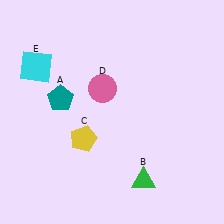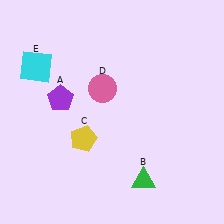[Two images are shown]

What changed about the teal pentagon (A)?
In Image 1, A is teal. In Image 2, it changed to purple.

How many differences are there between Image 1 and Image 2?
There is 1 difference between the two images.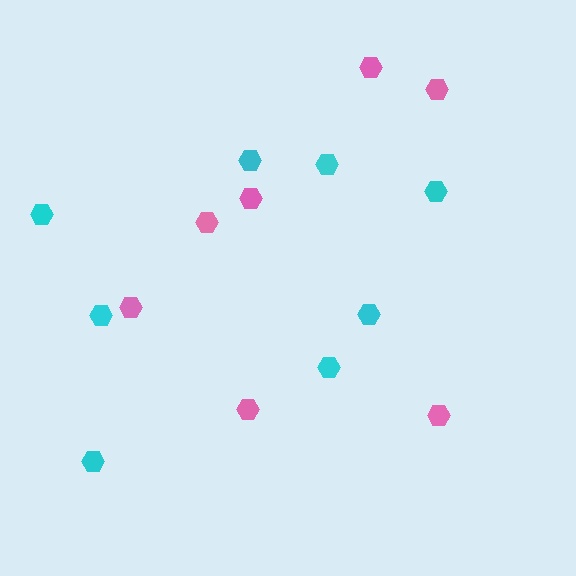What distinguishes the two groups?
There are 2 groups: one group of cyan hexagons (8) and one group of pink hexagons (7).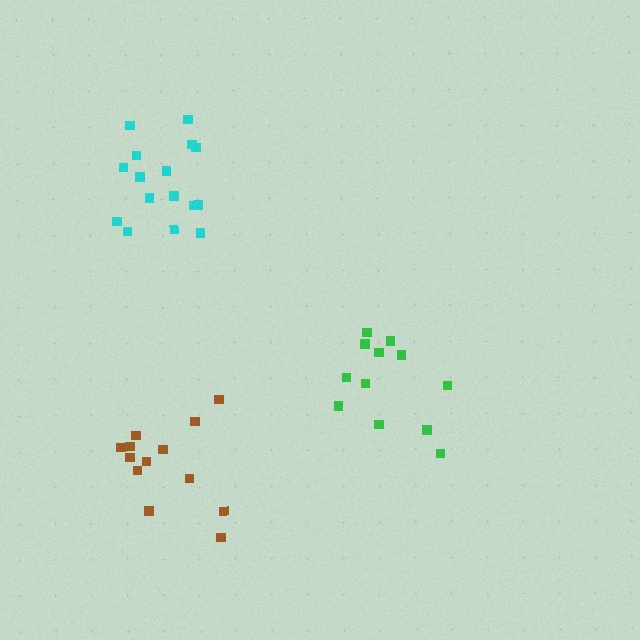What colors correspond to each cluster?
The clusters are colored: green, brown, cyan.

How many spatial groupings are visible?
There are 3 spatial groupings.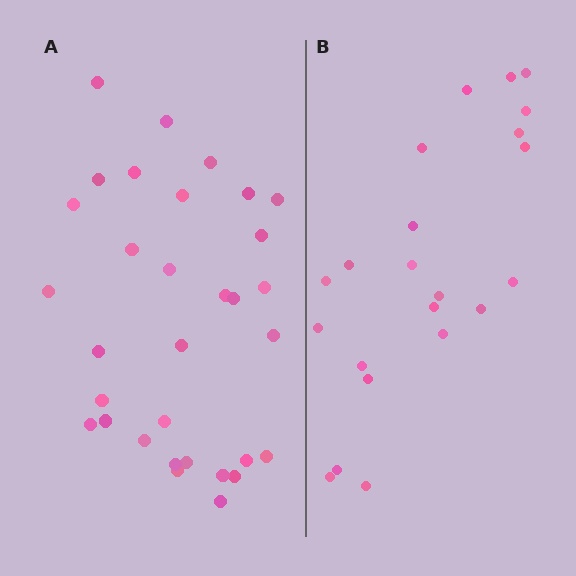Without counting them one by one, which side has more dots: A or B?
Region A (the left region) has more dots.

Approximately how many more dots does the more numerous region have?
Region A has roughly 10 or so more dots than region B.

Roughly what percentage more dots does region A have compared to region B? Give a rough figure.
About 45% more.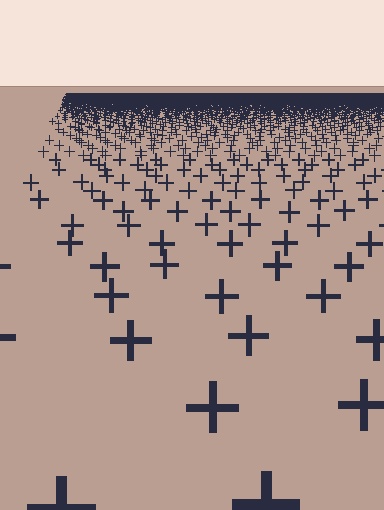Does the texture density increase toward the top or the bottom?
Density increases toward the top.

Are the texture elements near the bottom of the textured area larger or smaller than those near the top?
Larger. Near the bottom, elements are closer to the viewer and appear at a bigger on-screen size.